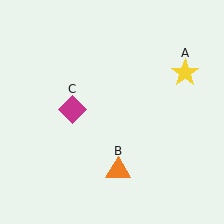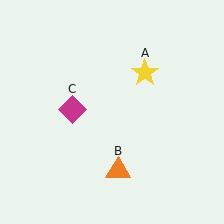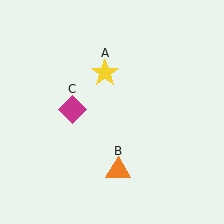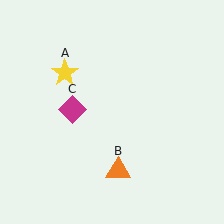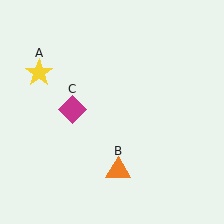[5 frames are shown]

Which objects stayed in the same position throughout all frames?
Orange triangle (object B) and magenta diamond (object C) remained stationary.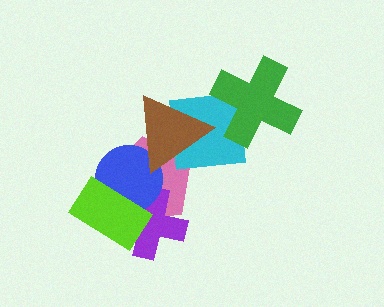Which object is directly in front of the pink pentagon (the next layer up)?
The purple cross is directly in front of the pink pentagon.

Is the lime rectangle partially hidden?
No, no other shape covers it.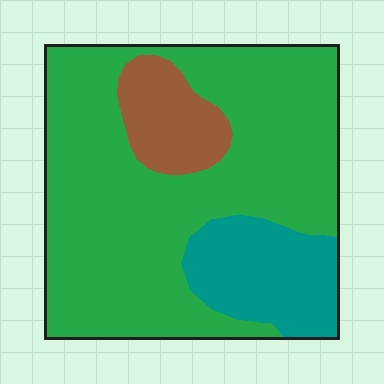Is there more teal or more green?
Green.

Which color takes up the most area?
Green, at roughly 70%.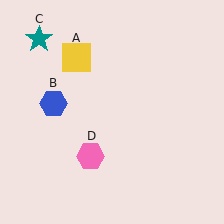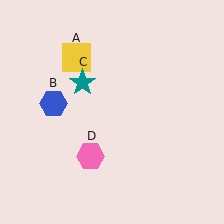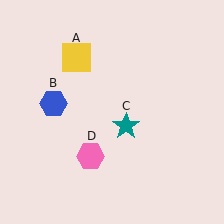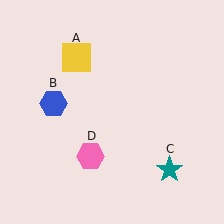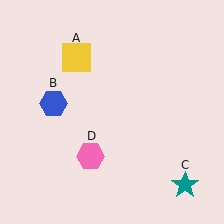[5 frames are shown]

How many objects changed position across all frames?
1 object changed position: teal star (object C).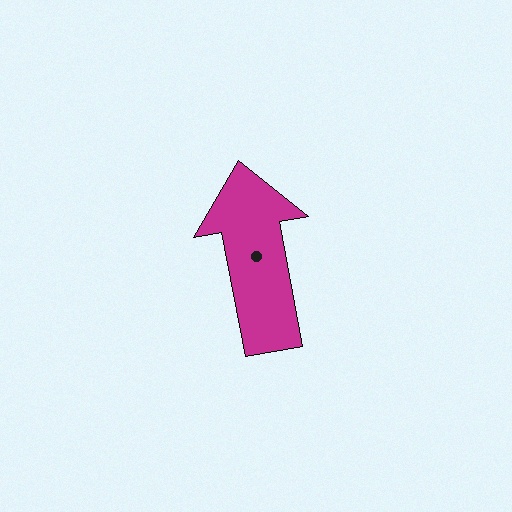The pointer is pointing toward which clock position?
Roughly 12 o'clock.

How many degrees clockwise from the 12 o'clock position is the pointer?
Approximately 349 degrees.